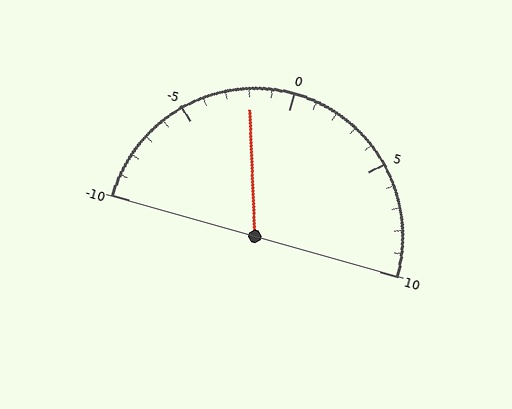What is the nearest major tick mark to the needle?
The nearest major tick mark is 0.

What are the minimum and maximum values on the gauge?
The gauge ranges from -10 to 10.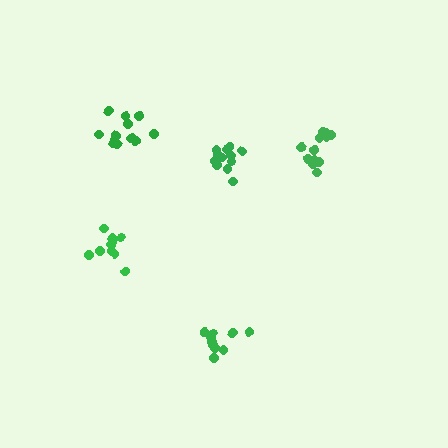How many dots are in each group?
Group 1: 12 dots, Group 2: 10 dots, Group 3: 13 dots, Group 4: 10 dots, Group 5: 12 dots (57 total).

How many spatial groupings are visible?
There are 5 spatial groupings.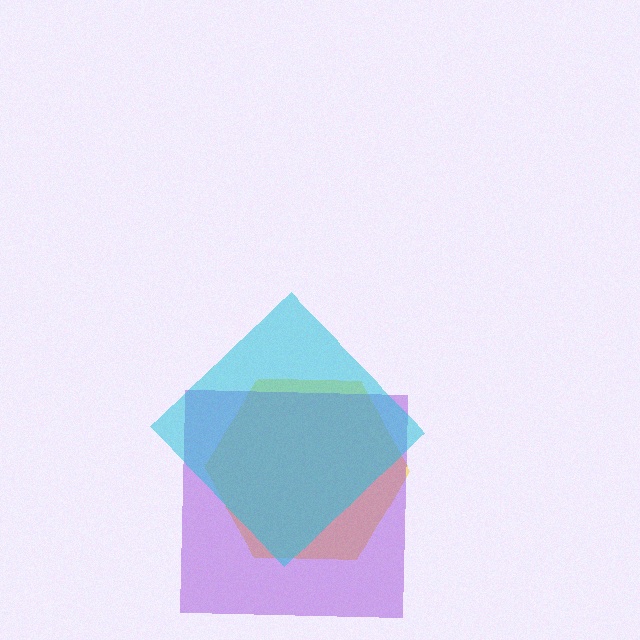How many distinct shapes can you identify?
There are 3 distinct shapes: a yellow hexagon, a purple square, a cyan diamond.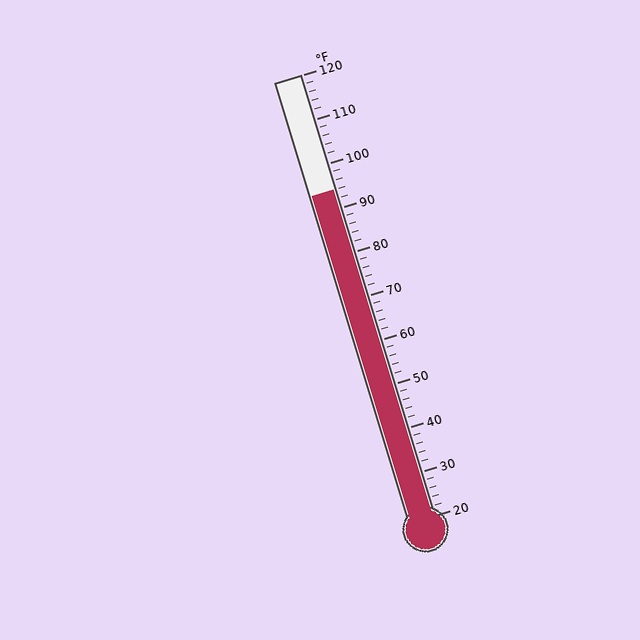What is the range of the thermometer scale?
The thermometer scale ranges from 20°F to 120°F.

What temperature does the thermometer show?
The thermometer shows approximately 94°F.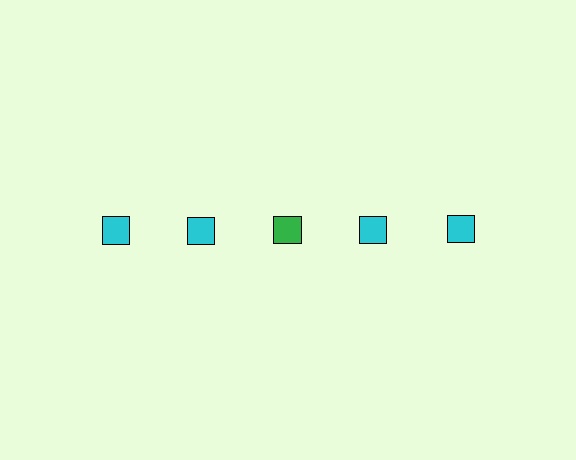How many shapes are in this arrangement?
There are 5 shapes arranged in a grid pattern.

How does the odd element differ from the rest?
It has a different color: green instead of cyan.